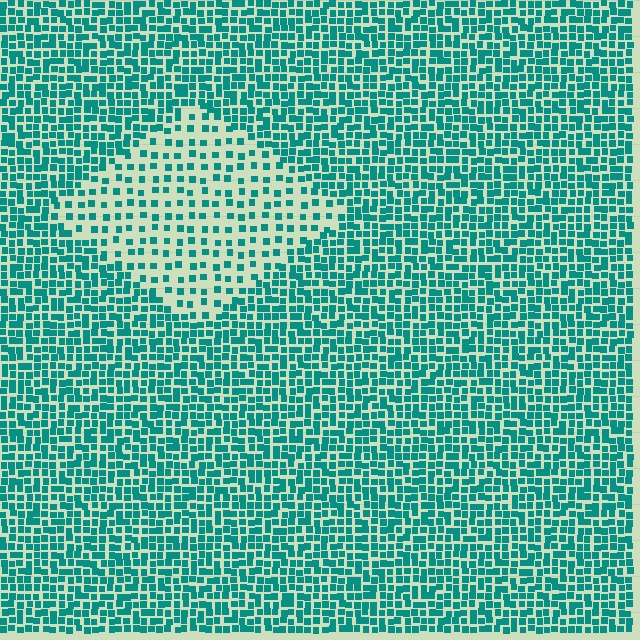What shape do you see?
I see a diamond.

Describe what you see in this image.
The image contains small teal elements arranged at two different densities. A diamond-shaped region is visible where the elements are less densely packed than the surrounding area.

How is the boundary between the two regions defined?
The boundary is defined by a change in element density (approximately 2.3x ratio). All elements are the same color, size, and shape.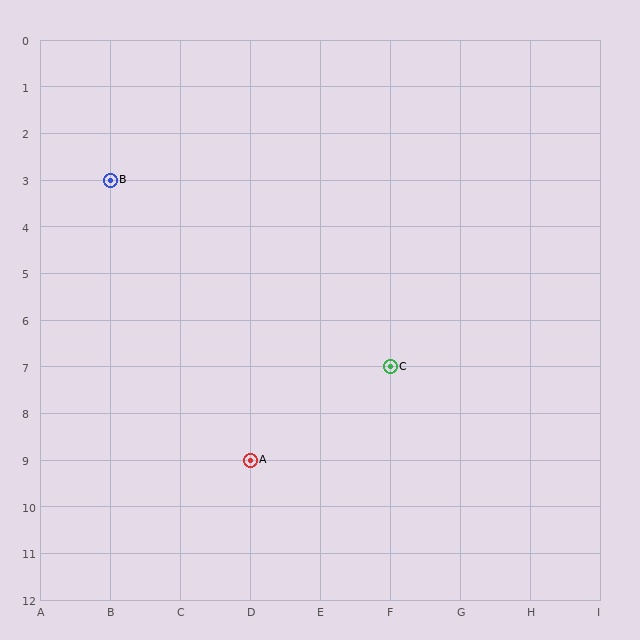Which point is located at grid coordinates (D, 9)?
Point A is at (D, 9).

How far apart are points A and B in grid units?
Points A and B are 2 columns and 6 rows apart (about 6.3 grid units diagonally).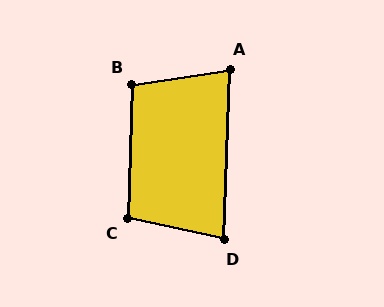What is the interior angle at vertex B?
Approximately 100 degrees (obtuse).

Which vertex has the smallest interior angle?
A, at approximately 80 degrees.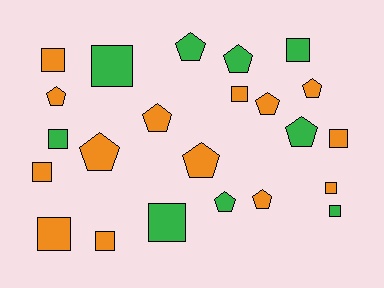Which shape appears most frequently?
Square, with 12 objects.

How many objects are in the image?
There are 23 objects.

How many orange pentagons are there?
There are 7 orange pentagons.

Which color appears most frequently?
Orange, with 14 objects.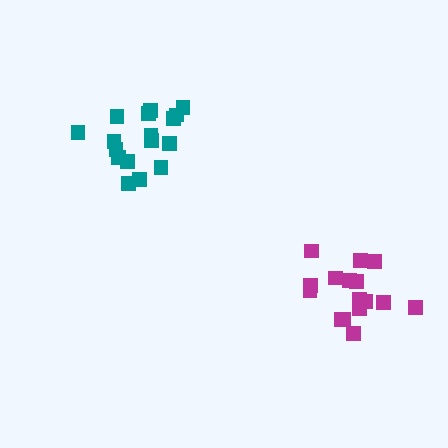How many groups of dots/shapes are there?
There are 2 groups.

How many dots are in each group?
Group 1: 17 dots, Group 2: 16 dots (33 total).